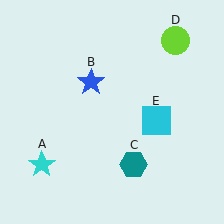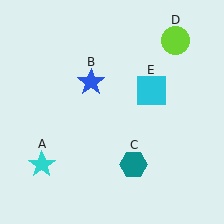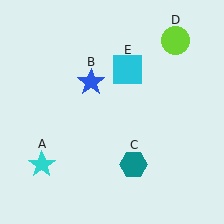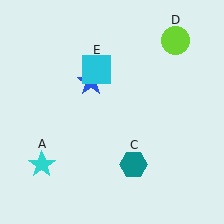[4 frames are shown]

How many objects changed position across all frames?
1 object changed position: cyan square (object E).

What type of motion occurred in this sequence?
The cyan square (object E) rotated counterclockwise around the center of the scene.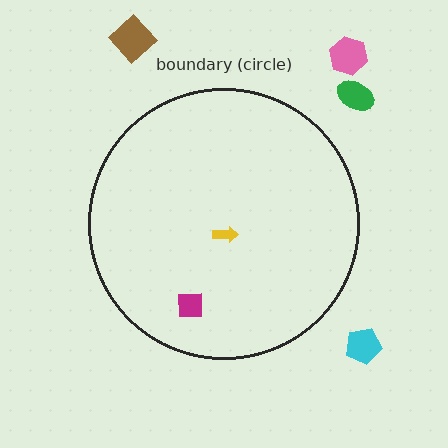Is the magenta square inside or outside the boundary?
Inside.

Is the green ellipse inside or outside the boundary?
Outside.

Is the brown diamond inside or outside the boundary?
Outside.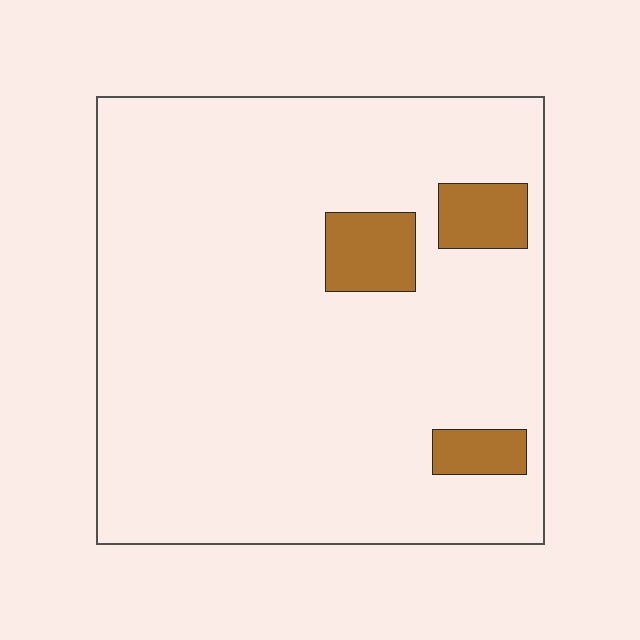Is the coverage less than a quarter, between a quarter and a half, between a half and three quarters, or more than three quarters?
Less than a quarter.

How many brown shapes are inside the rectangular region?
3.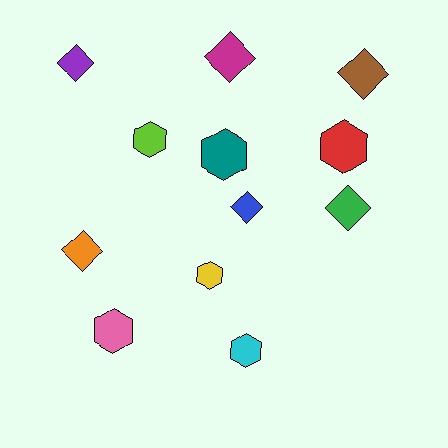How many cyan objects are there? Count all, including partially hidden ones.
There is 1 cyan object.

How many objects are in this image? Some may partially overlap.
There are 12 objects.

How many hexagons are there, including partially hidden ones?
There are 6 hexagons.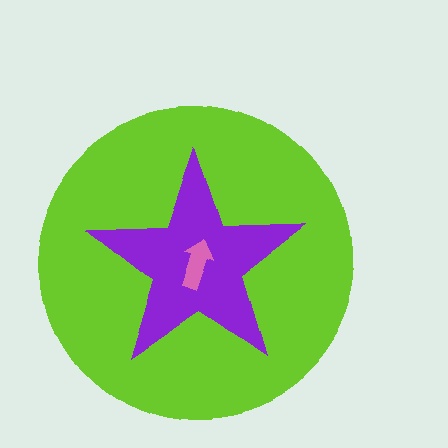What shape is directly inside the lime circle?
The purple star.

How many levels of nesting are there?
3.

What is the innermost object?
The pink arrow.